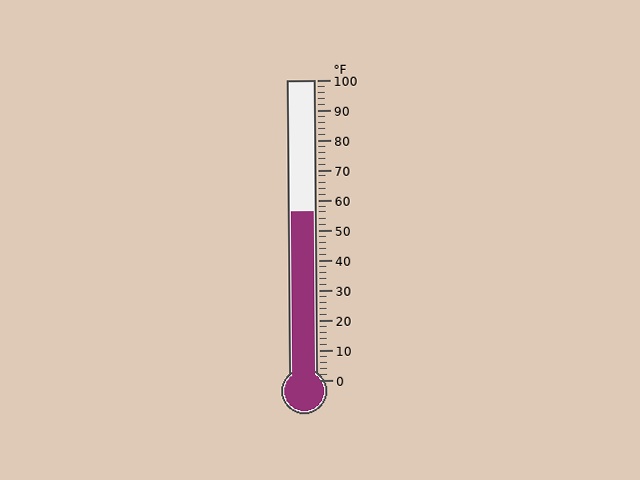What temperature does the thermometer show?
The thermometer shows approximately 56°F.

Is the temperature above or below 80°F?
The temperature is below 80°F.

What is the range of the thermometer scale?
The thermometer scale ranges from 0°F to 100°F.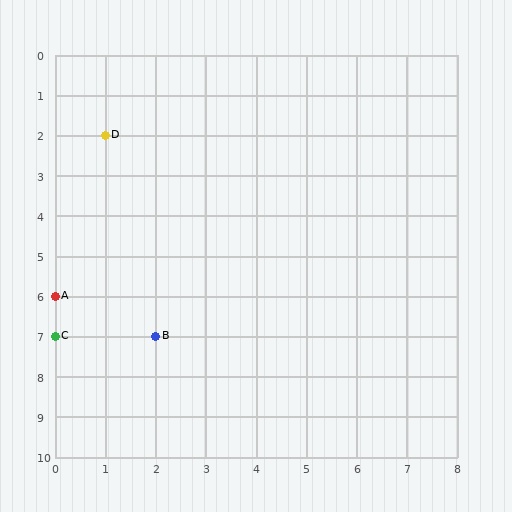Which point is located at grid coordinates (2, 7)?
Point B is at (2, 7).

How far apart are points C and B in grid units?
Points C and B are 2 columns apart.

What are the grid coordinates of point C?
Point C is at grid coordinates (0, 7).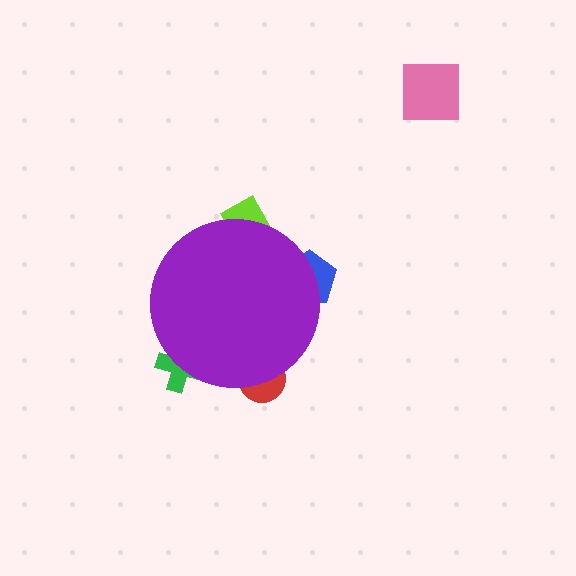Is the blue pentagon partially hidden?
Yes, the blue pentagon is partially hidden behind the purple circle.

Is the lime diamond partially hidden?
Yes, the lime diamond is partially hidden behind the purple circle.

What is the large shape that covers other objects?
A purple circle.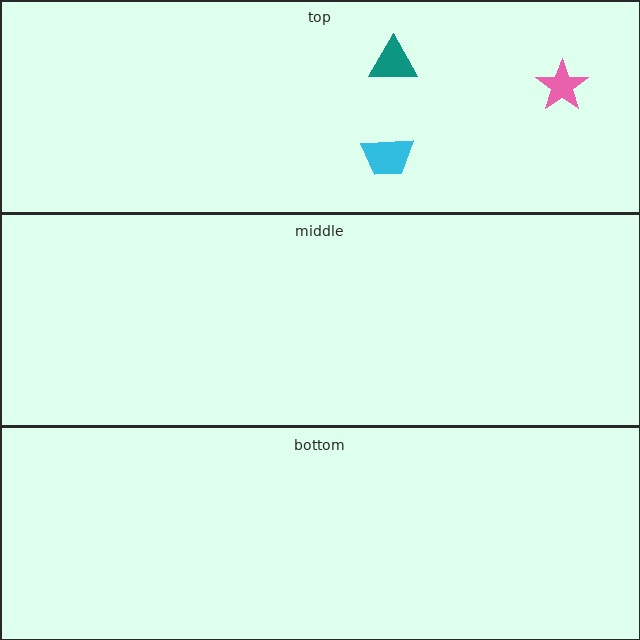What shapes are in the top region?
The teal triangle, the pink star, the cyan trapezoid.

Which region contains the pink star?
The top region.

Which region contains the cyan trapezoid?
The top region.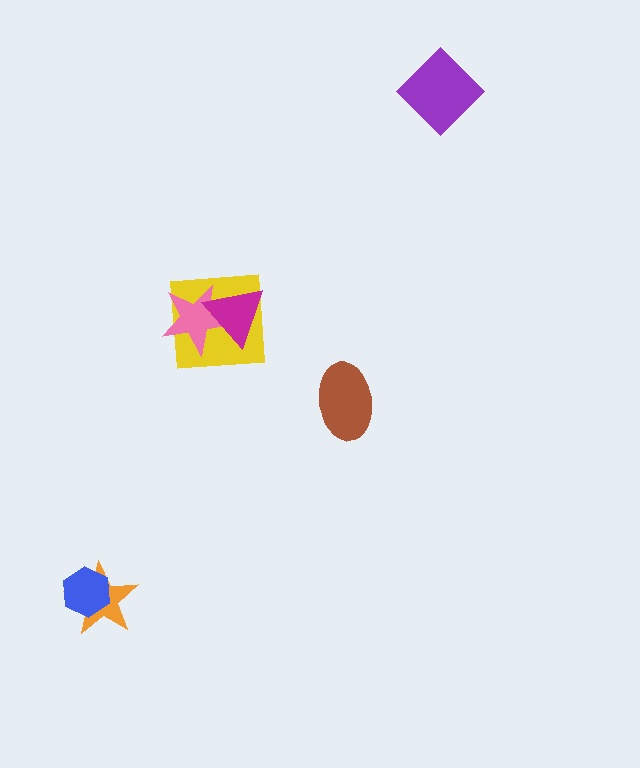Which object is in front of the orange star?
The blue hexagon is in front of the orange star.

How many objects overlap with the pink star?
2 objects overlap with the pink star.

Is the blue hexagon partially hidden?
No, no other shape covers it.